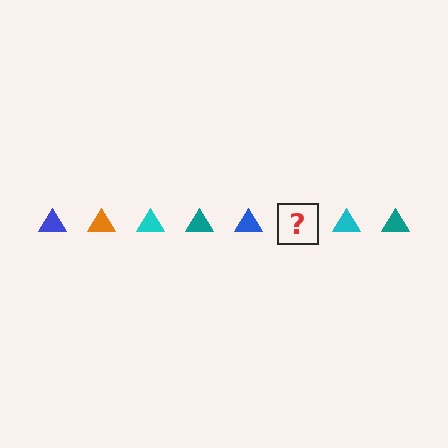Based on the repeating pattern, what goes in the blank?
The blank should be an orange triangle.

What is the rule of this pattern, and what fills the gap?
The rule is that the pattern cycles through blue, orange, cyan, teal triangles. The gap should be filled with an orange triangle.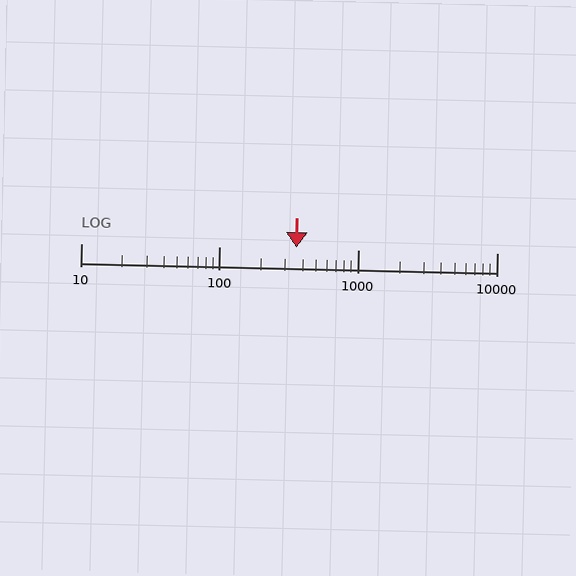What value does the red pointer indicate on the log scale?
The pointer indicates approximately 360.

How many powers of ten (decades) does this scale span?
The scale spans 3 decades, from 10 to 10000.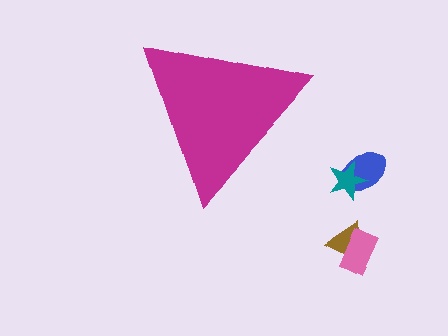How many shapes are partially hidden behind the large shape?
0 shapes are partially hidden.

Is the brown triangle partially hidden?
No, the brown triangle is fully visible.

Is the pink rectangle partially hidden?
No, the pink rectangle is fully visible.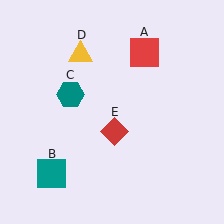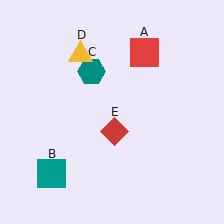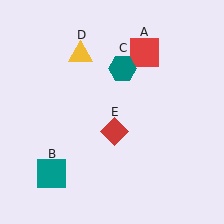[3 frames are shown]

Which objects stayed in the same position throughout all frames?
Red square (object A) and teal square (object B) and yellow triangle (object D) and red diamond (object E) remained stationary.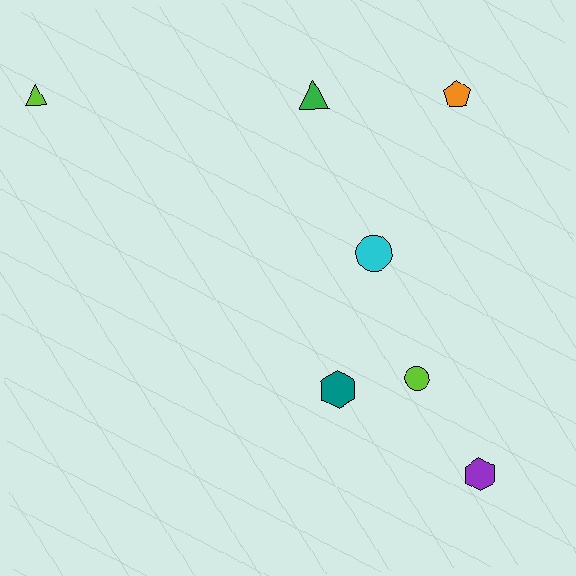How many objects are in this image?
There are 7 objects.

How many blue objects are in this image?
There are no blue objects.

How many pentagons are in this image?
There is 1 pentagon.